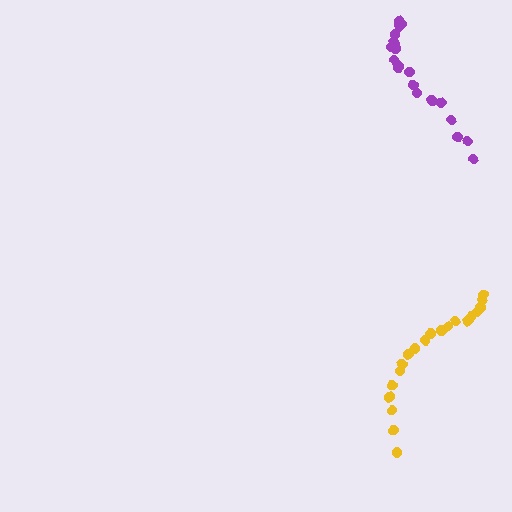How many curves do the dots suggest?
There are 2 distinct paths.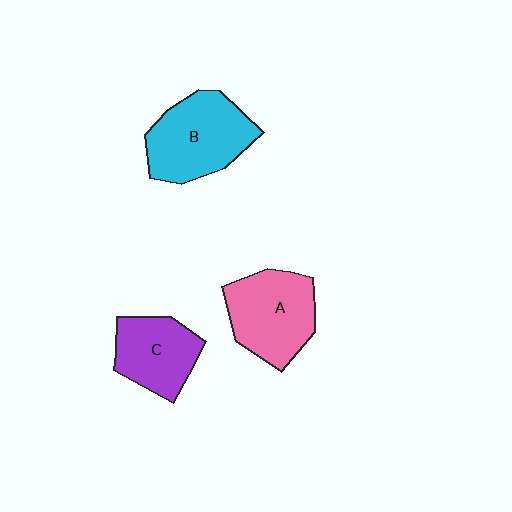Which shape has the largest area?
Shape B (cyan).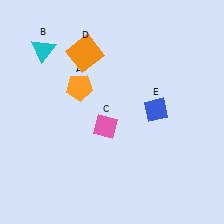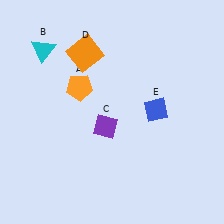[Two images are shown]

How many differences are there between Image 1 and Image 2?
There is 1 difference between the two images.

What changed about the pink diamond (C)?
In Image 1, C is pink. In Image 2, it changed to purple.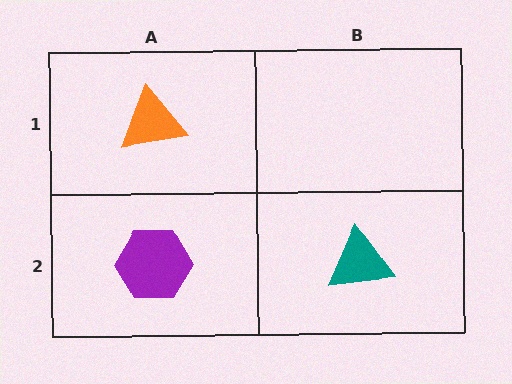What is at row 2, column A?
A purple hexagon.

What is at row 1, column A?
An orange triangle.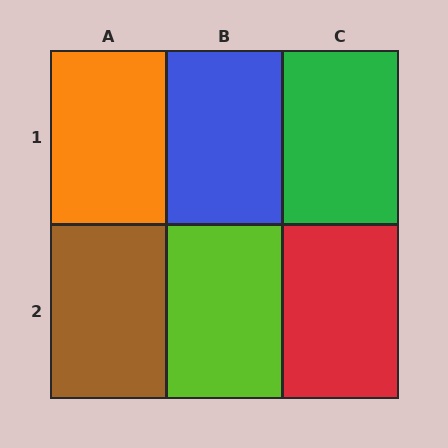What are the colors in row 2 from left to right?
Brown, lime, red.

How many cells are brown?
1 cell is brown.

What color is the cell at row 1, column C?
Green.